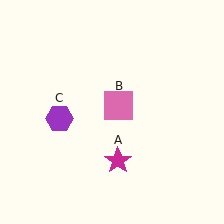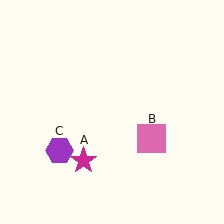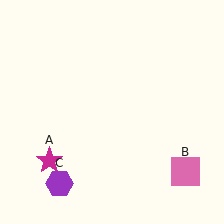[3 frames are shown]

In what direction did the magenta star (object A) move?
The magenta star (object A) moved left.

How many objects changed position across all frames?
3 objects changed position: magenta star (object A), pink square (object B), purple hexagon (object C).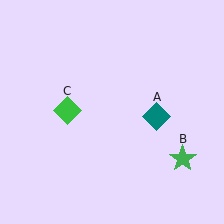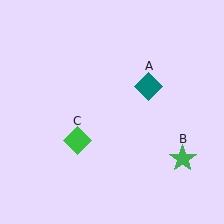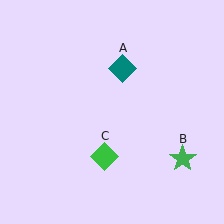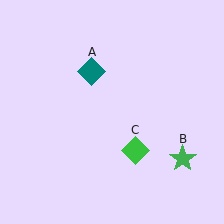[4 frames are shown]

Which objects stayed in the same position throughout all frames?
Green star (object B) remained stationary.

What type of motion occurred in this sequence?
The teal diamond (object A), green diamond (object C) rotated counterclockwise around the center of the scene.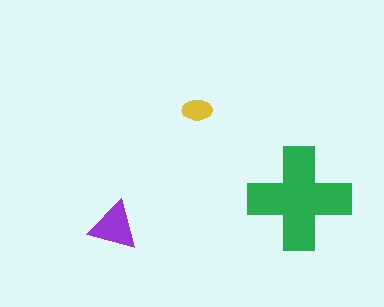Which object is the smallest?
The yellow ellipse.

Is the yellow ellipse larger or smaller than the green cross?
Smaller.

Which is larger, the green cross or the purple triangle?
The green cross.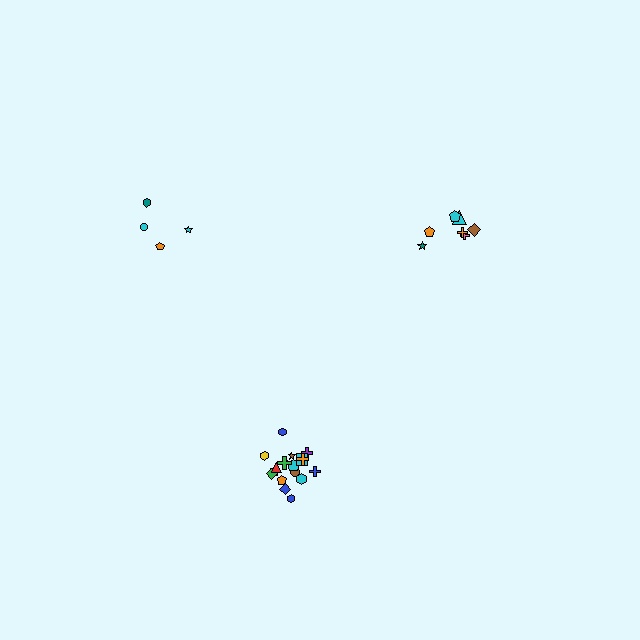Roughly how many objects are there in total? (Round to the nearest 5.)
Roughly 30 objects in total.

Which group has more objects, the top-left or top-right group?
The top-right group.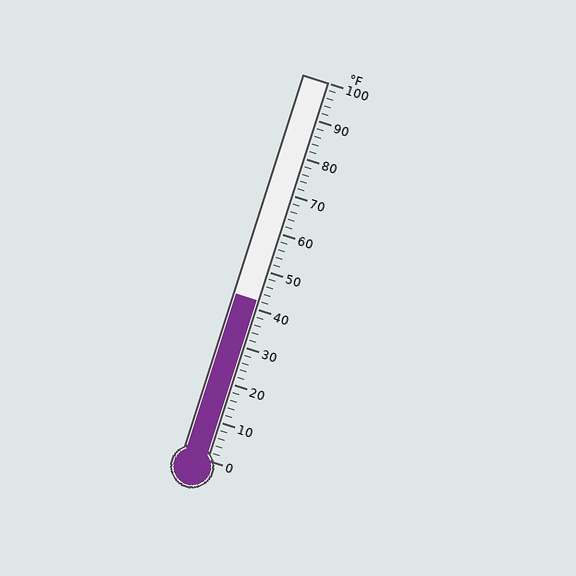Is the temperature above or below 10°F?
The temperature is above 10°F.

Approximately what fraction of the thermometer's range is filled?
The thermometer is filled to approximately 40% of its range.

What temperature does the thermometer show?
The thermometer shows approximately 42°F.